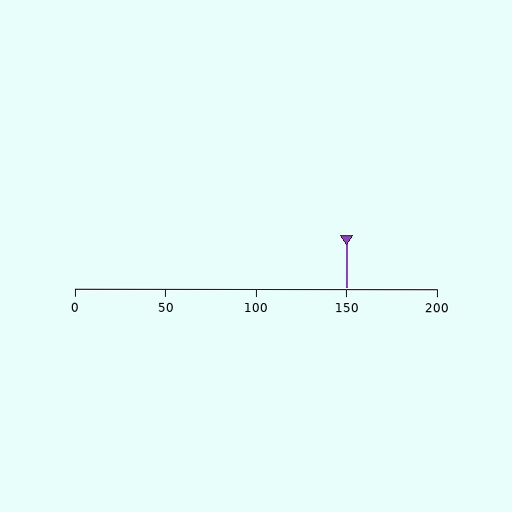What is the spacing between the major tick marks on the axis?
The major ticks are spaced 50 apart.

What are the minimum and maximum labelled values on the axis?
The axis runs from 0 to 200.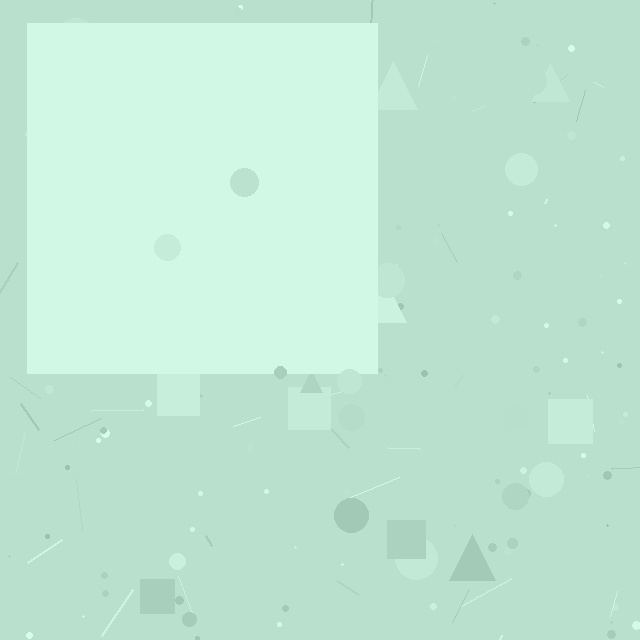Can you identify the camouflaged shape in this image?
The camouflaged shape is a square.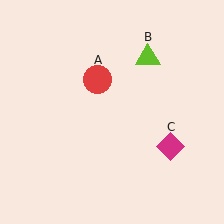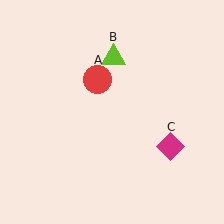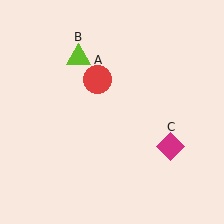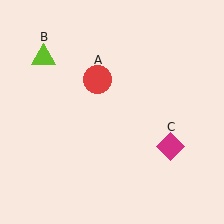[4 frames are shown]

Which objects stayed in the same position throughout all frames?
Red circle (object A) and magenta diamond (object C) remained stationary.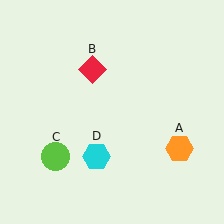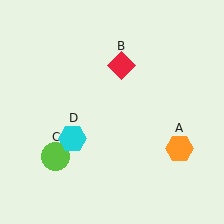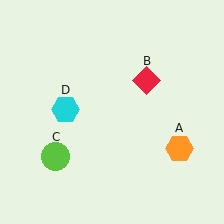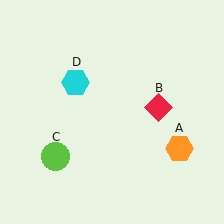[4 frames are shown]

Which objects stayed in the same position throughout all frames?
Orange hexagon (object A) and lime circle (object C) remained stationary.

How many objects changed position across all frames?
2 objects changed position: red diamond (object B), cyan hexagon (object D).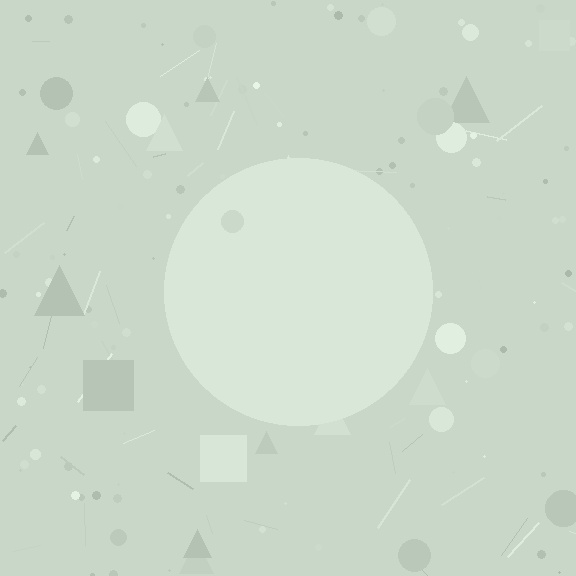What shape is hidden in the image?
A circle is hidden in the image.